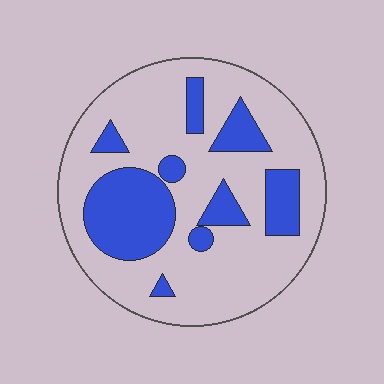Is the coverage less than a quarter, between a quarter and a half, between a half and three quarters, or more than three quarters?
Between a quarter and a half.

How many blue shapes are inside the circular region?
9.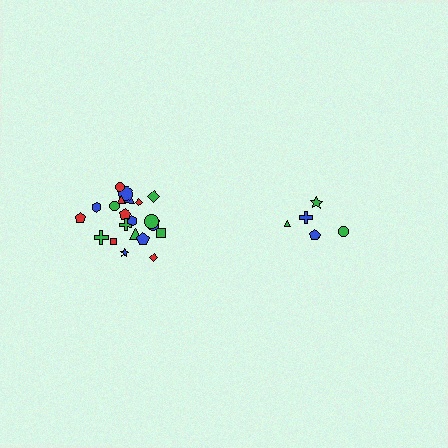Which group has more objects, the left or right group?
The left group.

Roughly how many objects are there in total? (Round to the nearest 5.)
Roughly 25 objects in total.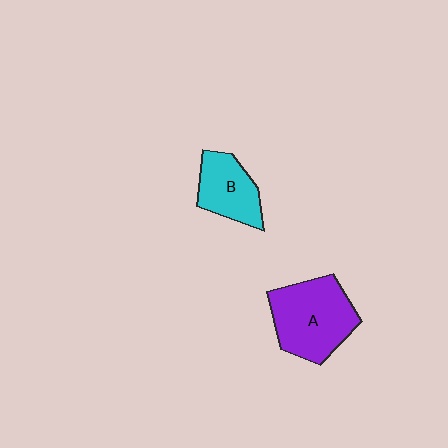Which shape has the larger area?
Shape A (purple).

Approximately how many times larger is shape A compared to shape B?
Approximately 1.6 times.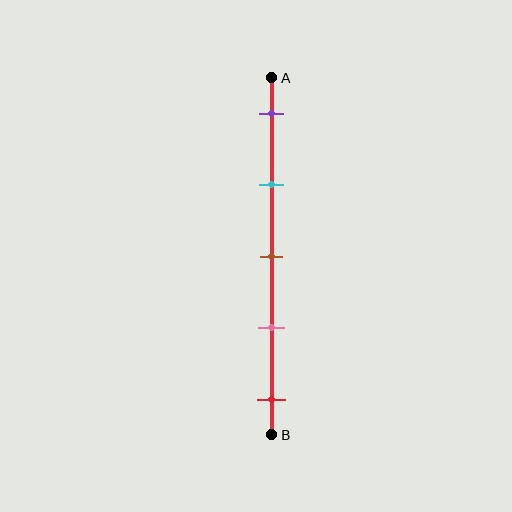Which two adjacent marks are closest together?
The brown and pink marks are the closest adjacent pair.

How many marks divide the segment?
There are 5 marks dividing the segment.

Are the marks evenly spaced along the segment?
Yes, the marks are approximately evenly spaced.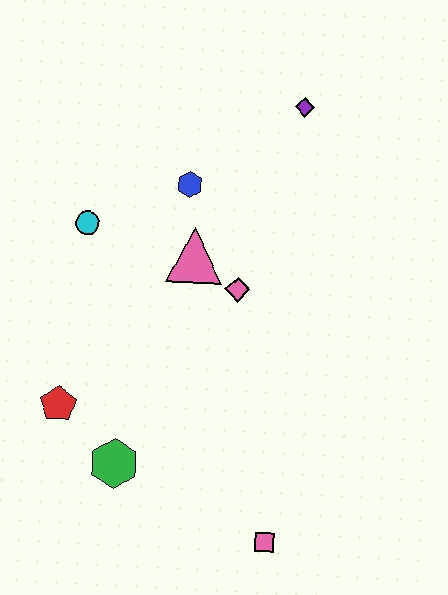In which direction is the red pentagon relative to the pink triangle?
The red pentagon is below the pink triangle.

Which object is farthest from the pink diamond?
The pink square is farthest from the pink diamond.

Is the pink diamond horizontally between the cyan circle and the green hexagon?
No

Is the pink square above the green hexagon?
No